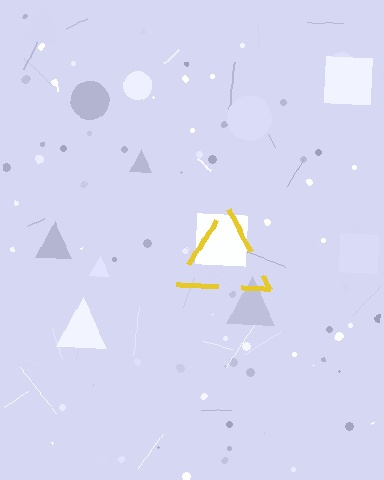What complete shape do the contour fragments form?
The contour fragments form a triangle.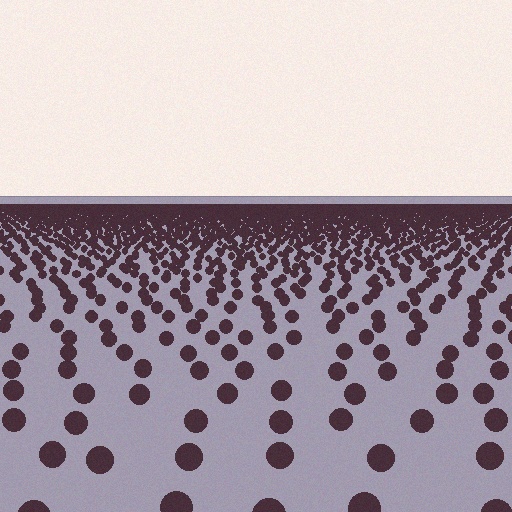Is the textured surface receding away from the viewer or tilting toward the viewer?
The surface is receding away from the viewer. Texture elements get smaller and denser toward the top.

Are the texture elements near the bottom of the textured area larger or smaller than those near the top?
Larger. Near the bottom, elements are closer to the viewer and appear at a bigger on-screen size.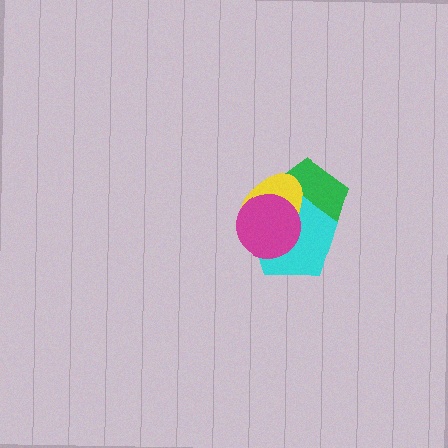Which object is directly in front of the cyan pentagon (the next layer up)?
The yellow ellipse is directly in front of the cyan pentagon.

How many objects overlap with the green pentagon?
3 objects overlap with the green pentagon.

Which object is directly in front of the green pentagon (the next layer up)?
The cyan pentagon is directly in front of the green pentagon.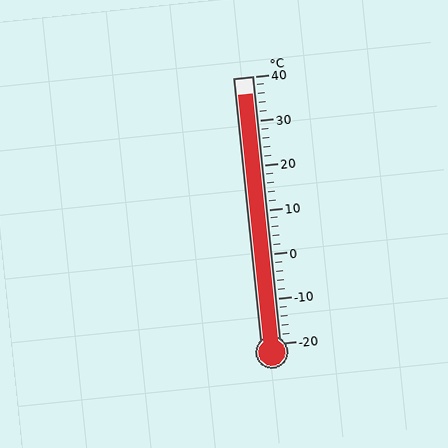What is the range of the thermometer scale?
The thermometer scale ranges from -20°C to 40°C.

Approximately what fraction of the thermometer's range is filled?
The thermometer is filled to approximately 95% of its range.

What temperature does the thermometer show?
The thermometer shows approximately 36°C.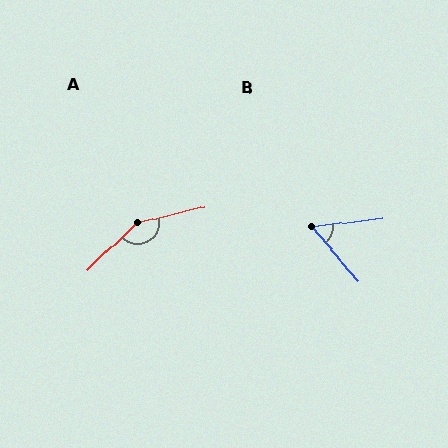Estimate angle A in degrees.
Approximately 150 degrees.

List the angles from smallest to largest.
B (56°), A (150°).